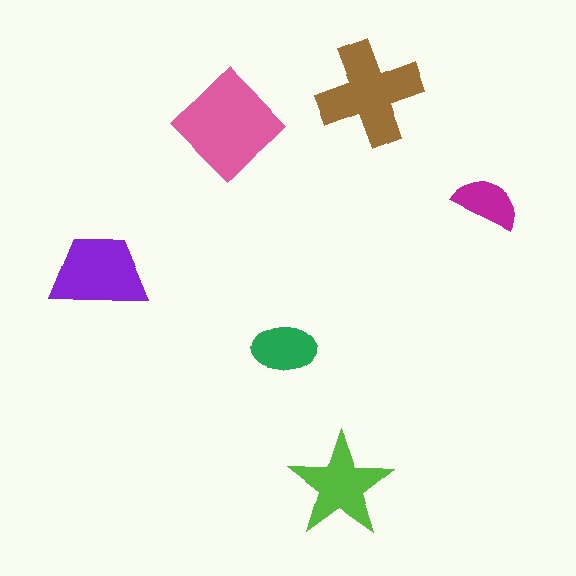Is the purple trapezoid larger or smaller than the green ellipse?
Larger.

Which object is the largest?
The pink diamond.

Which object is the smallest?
The magenta semicircle.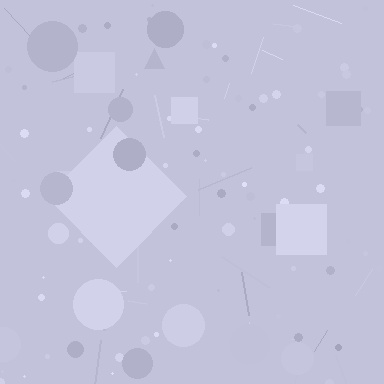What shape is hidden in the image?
A diamond is hidden in the image.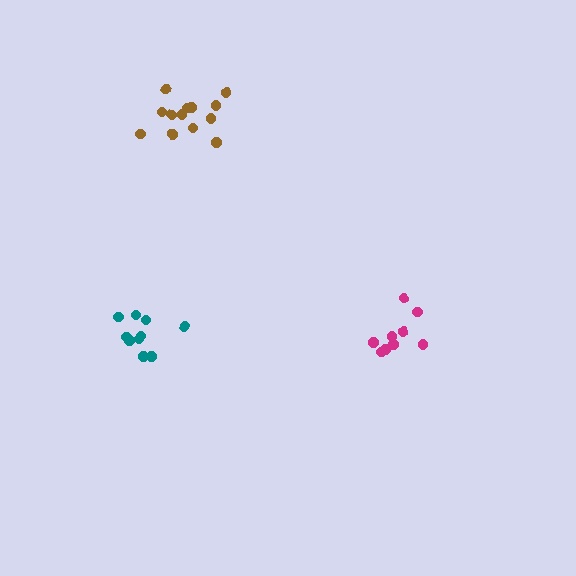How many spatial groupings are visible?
There are 3 spatial groupings.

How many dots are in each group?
Group 1: 13 dots, Group 2: 9 dots, Group 3: 10 dots (32 total).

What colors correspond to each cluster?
The clusters are colored: brown, magenta, teal.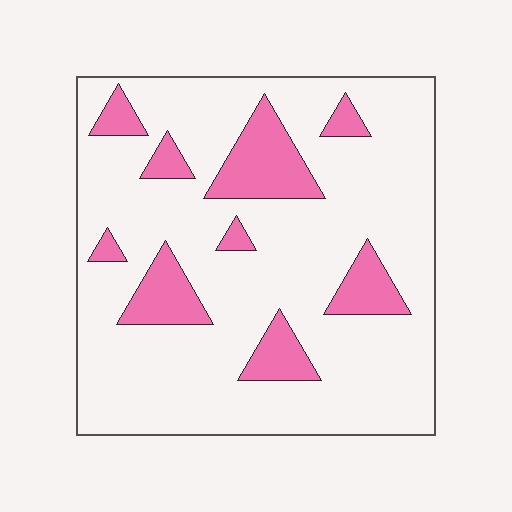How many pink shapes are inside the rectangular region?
9.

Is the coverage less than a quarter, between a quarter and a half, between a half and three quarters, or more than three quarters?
Less than a quarter.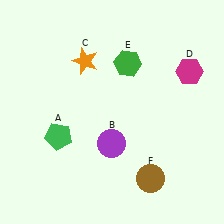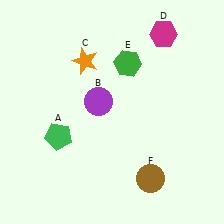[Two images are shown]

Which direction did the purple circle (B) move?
The purple circle (B) moved up.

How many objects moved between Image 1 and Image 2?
2 objects moved between the two images.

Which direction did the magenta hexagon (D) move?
The magenta hexagon (D) moved up.